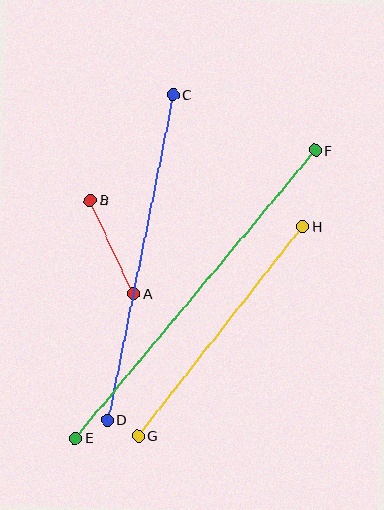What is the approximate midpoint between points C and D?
The midpoint is at approximately (140, 257) pixels.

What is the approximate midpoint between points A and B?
The midpoint is at approximately (112, 247) pixels.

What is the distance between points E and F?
The distance is approximately 375 pixels.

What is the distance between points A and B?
The distance is approximately 103 pixels.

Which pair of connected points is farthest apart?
Points E and F are farthest apart.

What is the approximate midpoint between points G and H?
The midpoint is at approximately (220, 331) pixels.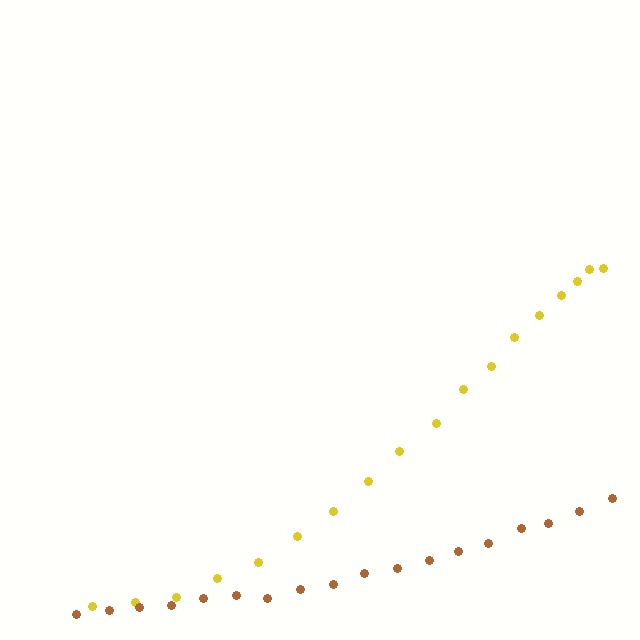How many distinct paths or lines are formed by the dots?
There are 2 distinct paths.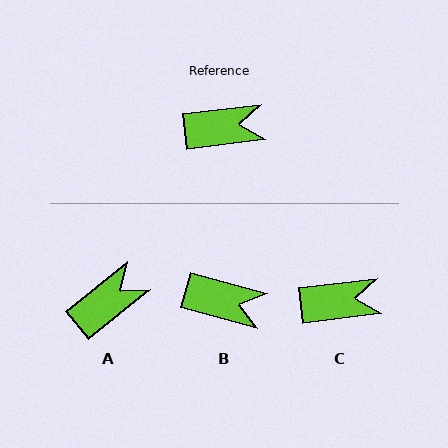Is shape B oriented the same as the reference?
No, it is off by about 22 degrees.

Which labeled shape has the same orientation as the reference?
C.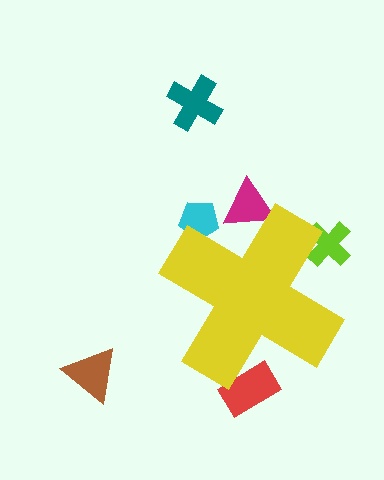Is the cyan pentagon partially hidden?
Yes, the cyan pentagon is partially hidden behind the yellow cross.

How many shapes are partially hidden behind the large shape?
4 shapes are partially hidden.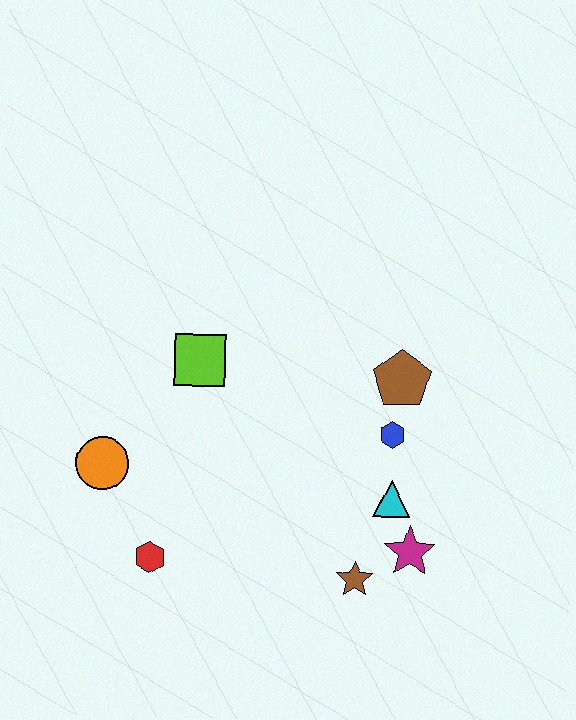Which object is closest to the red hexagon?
The orange circle is closest to the red hexagon.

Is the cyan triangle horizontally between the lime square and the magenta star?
Yes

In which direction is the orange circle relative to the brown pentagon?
The orange circle is to the left of the brown pentagon.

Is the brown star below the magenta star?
Yes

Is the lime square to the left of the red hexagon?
No